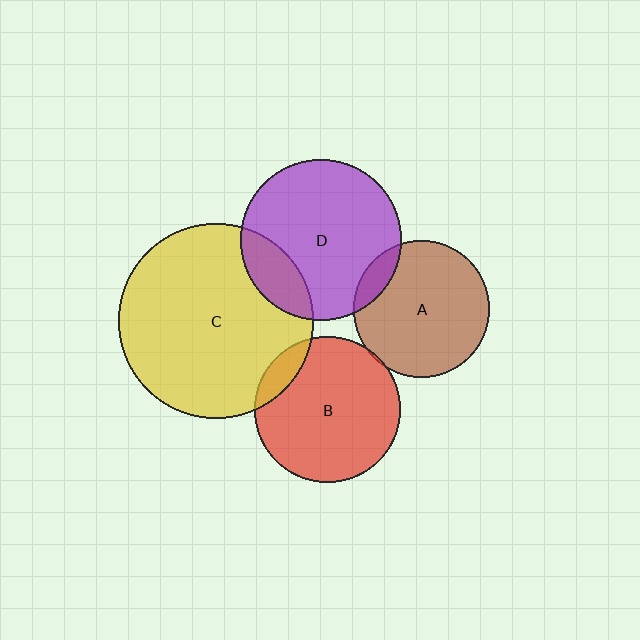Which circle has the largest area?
Circle C (yellow).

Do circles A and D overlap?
Yes.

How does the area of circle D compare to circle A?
Approximately 1.4 times.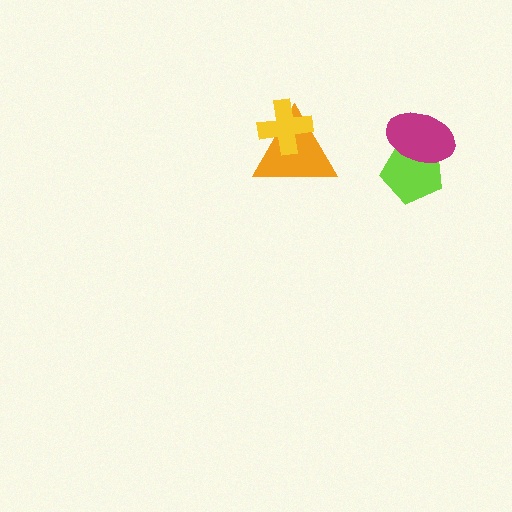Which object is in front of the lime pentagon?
The magenta ellipse is in front of the lime pentagon.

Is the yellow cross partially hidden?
No, no other shape covers it.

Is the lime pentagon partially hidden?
Yes, it is partially covered by another shape.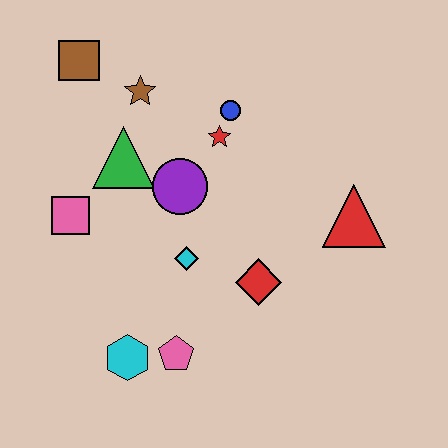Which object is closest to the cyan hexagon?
The pink pentagon is closest to the cyan hexagon.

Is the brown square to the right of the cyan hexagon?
No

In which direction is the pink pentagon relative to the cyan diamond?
The pink pentagon is below the cyan diamond.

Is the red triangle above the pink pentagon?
Yes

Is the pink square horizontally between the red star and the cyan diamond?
No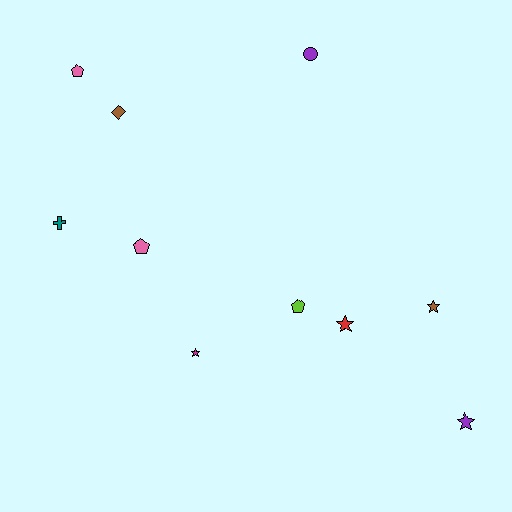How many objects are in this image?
There are 10 objects.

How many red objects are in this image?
There is 1 red object.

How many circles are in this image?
There is 1 circle.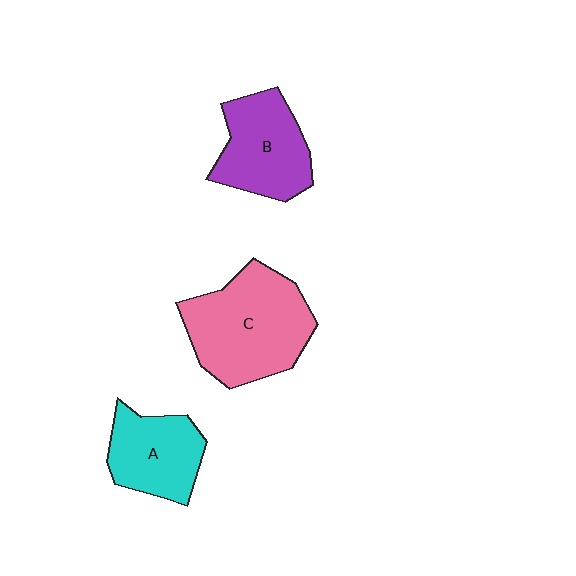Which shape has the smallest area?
Shape A (cyan).